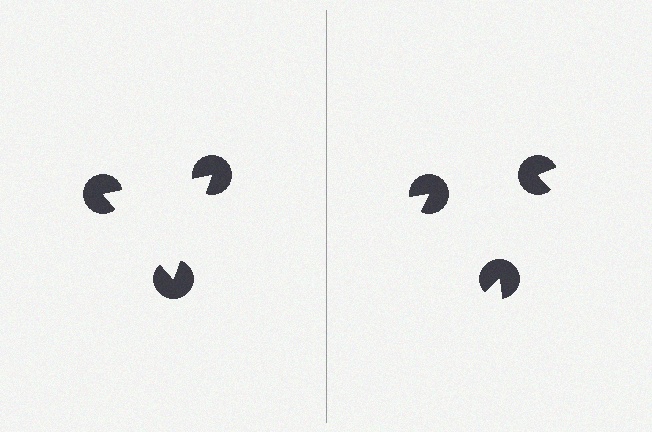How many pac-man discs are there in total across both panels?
6 — 3 on each side.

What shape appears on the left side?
An illusory triangle.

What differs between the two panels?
The pac-man discs are positioned identically on both sides; only the wedge orientations differ. On the left they align to a triangle; on the right they are misaligned.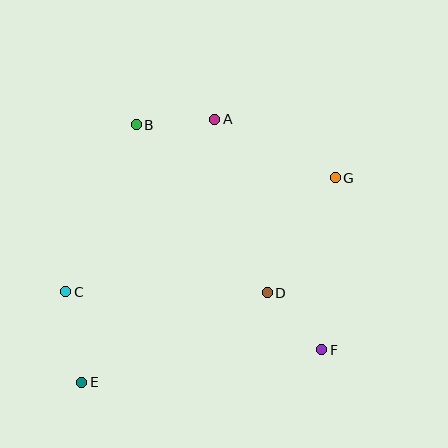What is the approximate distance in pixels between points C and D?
The distance between C and D is approximately 201 pixels.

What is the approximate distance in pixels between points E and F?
The distance between E and F is approximately 242 pixels.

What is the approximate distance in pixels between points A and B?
The distance between A and B is approximately 79 pixels.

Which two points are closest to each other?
Points D and F are closest to each other.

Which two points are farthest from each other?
Points E and G are farthest from each other.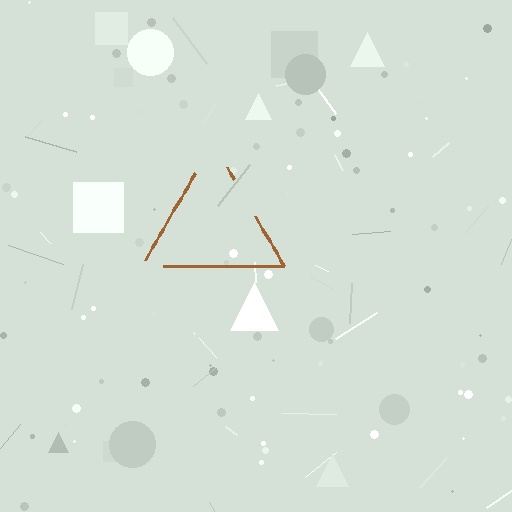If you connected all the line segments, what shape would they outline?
They would outline a triangle.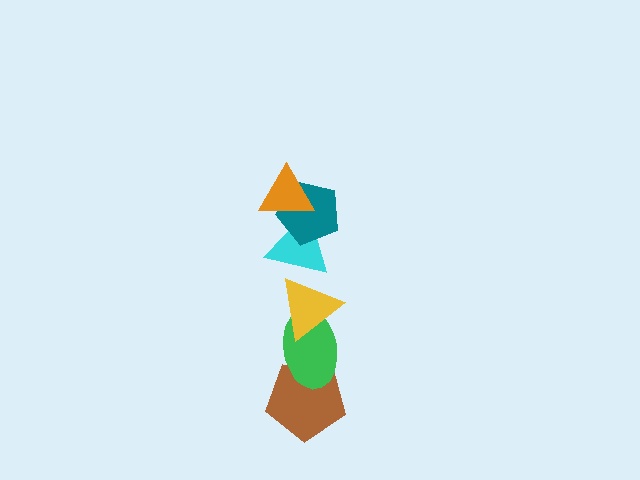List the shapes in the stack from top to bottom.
From top to bottom: the orange triangle, the teal pentagon, the cyan triangle, the yellow triangle, the green ellipse, the brown pentagon.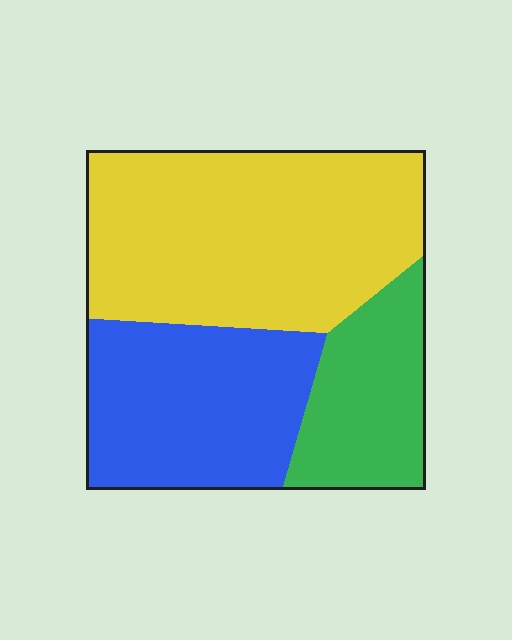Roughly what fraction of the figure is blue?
Blue covers roughly 30% of the figure.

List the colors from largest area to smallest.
From largest to smallest: yellow, blue, green.